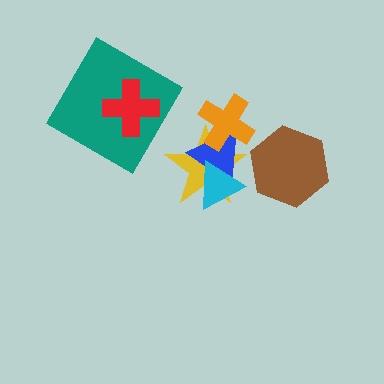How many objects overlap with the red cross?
1 object overlaps with the red cross.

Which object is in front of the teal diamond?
The red cross is in front of the teal diamond.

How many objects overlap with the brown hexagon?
0 objects overlap with the brown hexagon.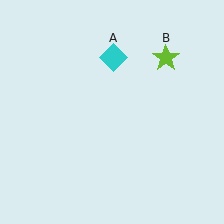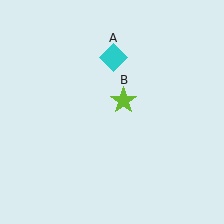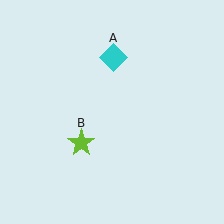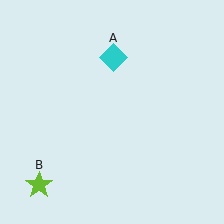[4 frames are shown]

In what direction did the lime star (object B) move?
The lime star (object B) moved down and to the left.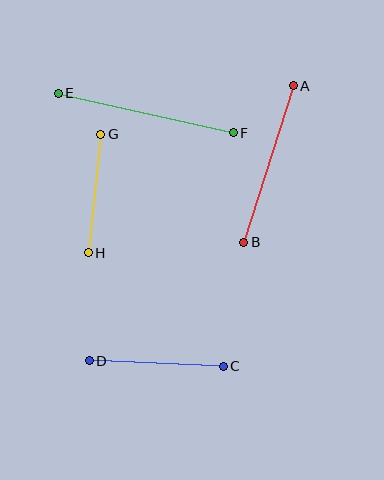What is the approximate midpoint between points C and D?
The midpoint is at approximately (156, 363) pixels.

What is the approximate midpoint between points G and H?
The midpoint is at approximately (94, 193) pixels.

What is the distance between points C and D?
The distance is approximately 134 pixels.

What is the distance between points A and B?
The distance is approximately 164 pixels.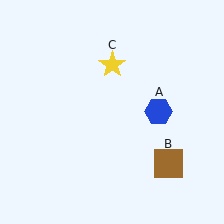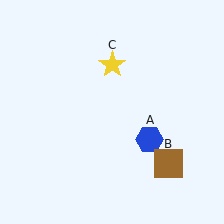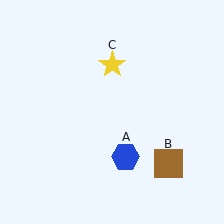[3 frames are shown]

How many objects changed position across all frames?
1 object changed position: blue hexagon (object A).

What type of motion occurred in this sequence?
The blue hexagon (object A) rotated clockwise around the center of the scene.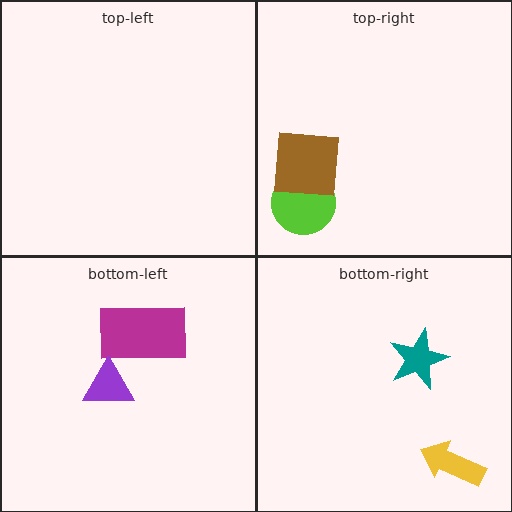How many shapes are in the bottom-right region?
2.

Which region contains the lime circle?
The top-right region.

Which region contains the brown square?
The top-right region.